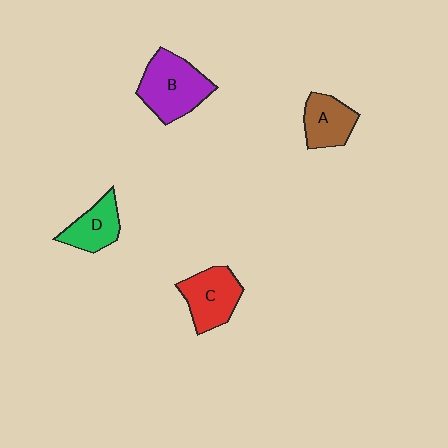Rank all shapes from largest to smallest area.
From largest to smallest: B (purple), C (red), A (brown), D (green).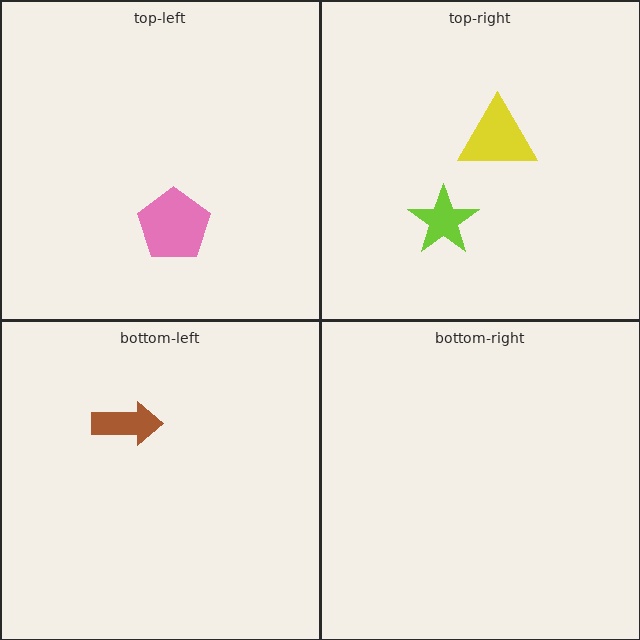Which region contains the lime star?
The top-right region.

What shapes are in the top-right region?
The yellow triangle, the lime star.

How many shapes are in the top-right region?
2.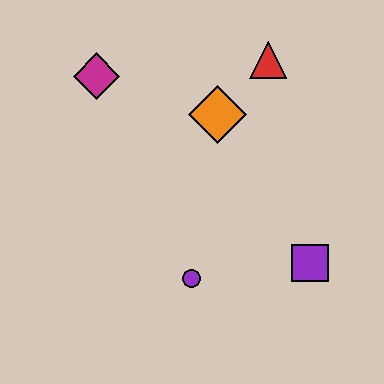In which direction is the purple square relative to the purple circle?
The purple square is to the right of the purple circle.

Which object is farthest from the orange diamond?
The purple square is farthest from the orange diamond.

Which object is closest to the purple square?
The purple circle is closest to the purple square.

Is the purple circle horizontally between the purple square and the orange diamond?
No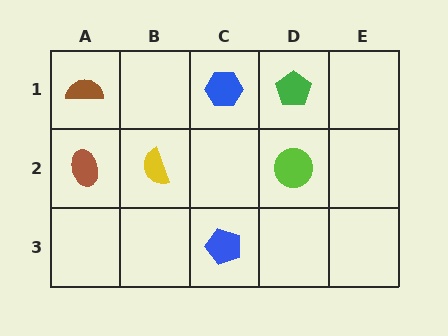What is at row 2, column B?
A yellow semicircle.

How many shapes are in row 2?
3 shapes.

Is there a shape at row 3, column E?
No, that cell is empty.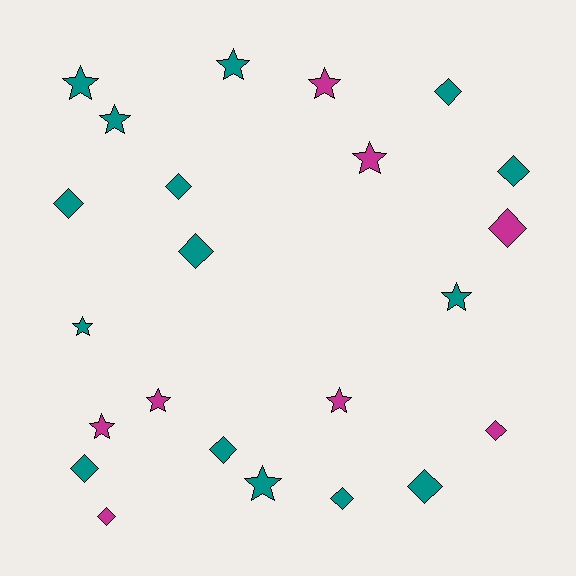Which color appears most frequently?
Teal, with 15 objects.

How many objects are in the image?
There are 23 objects.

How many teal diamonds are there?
There are 9 teal diamonds.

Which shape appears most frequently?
Diamond, with 12 objects.